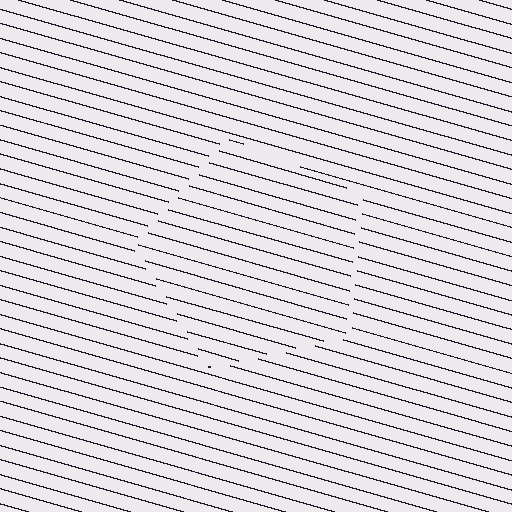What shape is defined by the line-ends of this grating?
An illusory pentagon. The interior of the shape contains the same grating, shifted by half a period — the contour is defined by the phase discontinuity where line-ends from the inner and outer gratings abut.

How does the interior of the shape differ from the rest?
The interior of the shape contains the same grating, shifted by half a period — the contour is defined by the phase discontinuity where line-ends from the inner and outer gratings abut.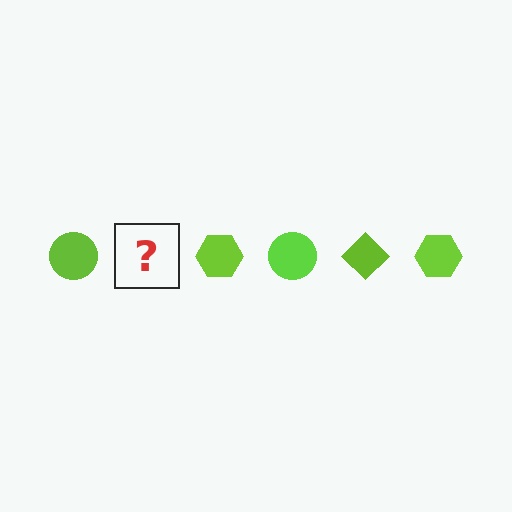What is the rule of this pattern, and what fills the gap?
The rule is that the pattern cycles through circle, diamond, hexagon shapes in lime. The gap should be filled with a lime diamond.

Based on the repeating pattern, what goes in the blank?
The blank should be a lime diamond.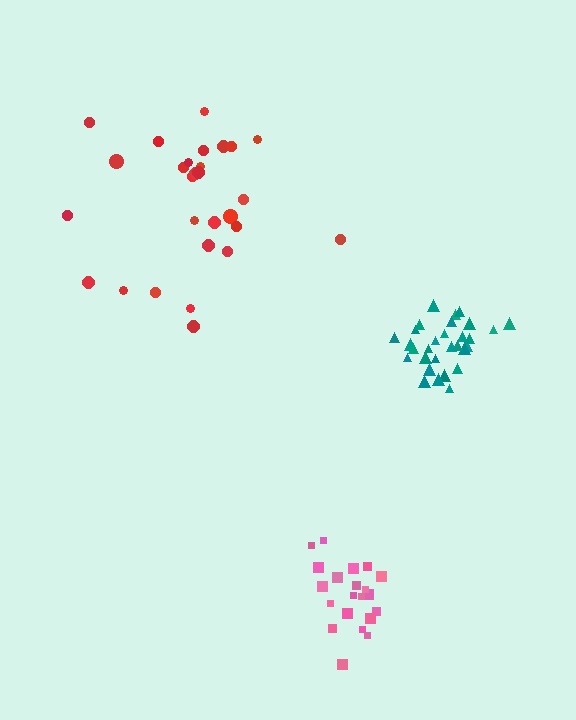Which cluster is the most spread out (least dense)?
Red.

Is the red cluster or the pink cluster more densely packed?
Pink.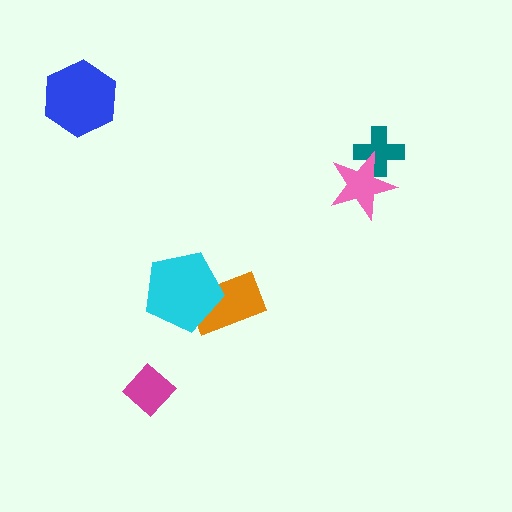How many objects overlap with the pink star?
1 object overlaps with the pink star.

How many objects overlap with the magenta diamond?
0 objects overlap with the magenta diamond.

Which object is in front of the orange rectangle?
The cyan pentagon is in front of the orange rectangle.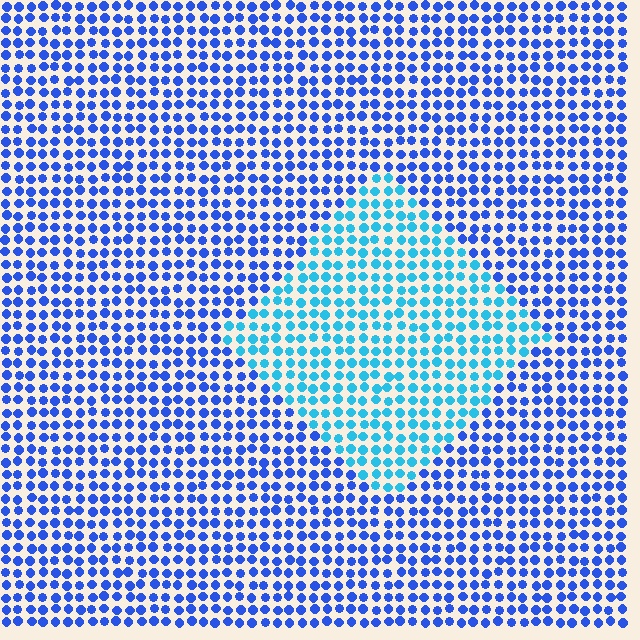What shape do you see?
I see a diamond.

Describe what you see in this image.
The image is filled with small blue elements in a uniform arrangement. A diamond-shaped region is visible where the elements are tinted to a slightly different hue, forming a subtle color boundary.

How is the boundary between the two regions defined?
The boundary is defined purely by a slight shift in hue (about 35 degrees). Spacing, size, and orientation are identical on both sides.